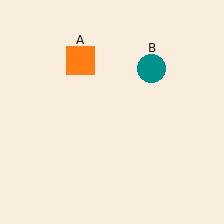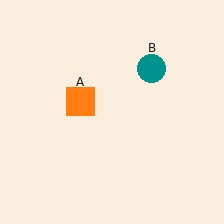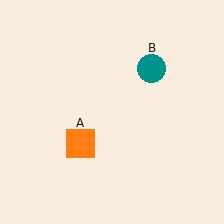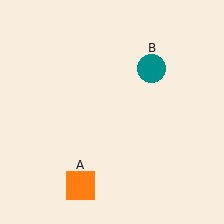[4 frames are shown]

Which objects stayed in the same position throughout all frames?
Teal circle (object B) remained stationary.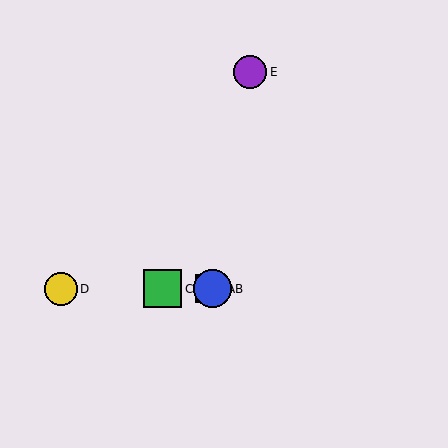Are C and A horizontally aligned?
Yes, both are at y≈289.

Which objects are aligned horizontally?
Objects A, B, C, D are aligned horizontally.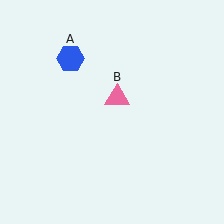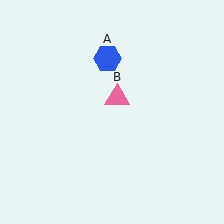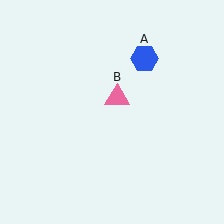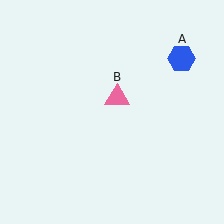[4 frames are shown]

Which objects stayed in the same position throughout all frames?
Pink triangle (object B) remained stationary.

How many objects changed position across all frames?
1 object changed position: blue hexagon (object A).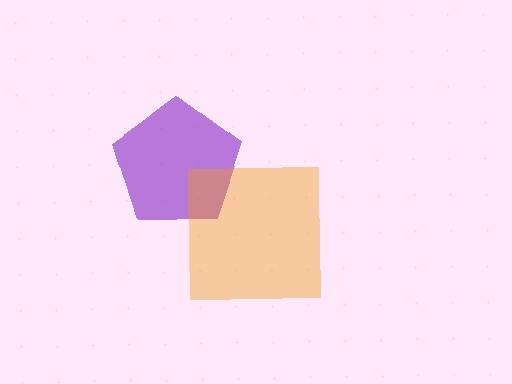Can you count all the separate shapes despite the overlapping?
Yes, there are 2 separate shapes.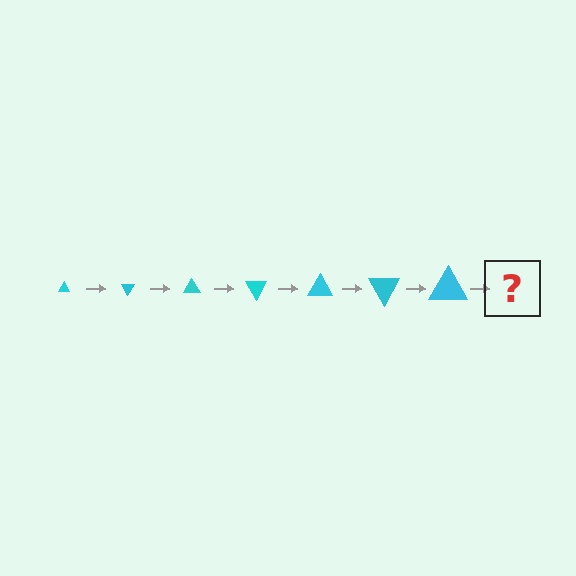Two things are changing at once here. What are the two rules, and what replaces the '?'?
The two rules are that the triangle grows larger each step and it rotates 60 degrees each step. The '?' should be a triangle, larger than the previous one and rotated 420 degrees from the start.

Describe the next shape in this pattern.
It should be a triangle, larger than the previous one and rotated 420 degrees from the start.